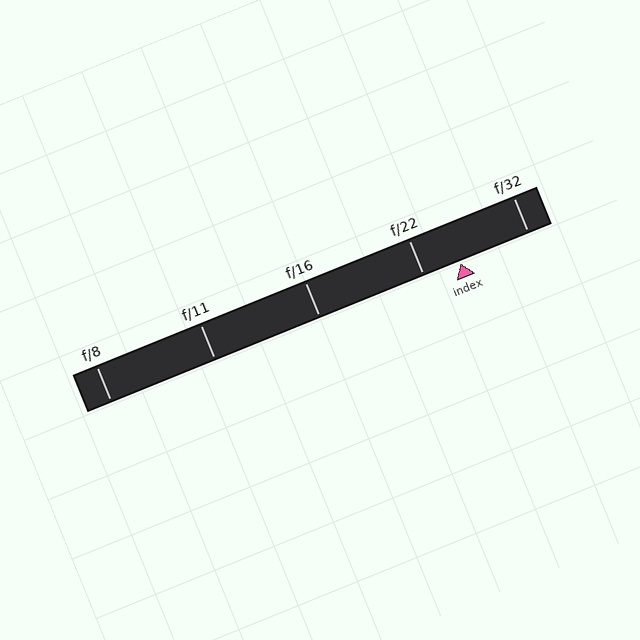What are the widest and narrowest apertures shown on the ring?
The widest aperture shown is f/8 and the narrowest is f/32.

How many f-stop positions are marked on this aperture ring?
There are 5 f-stop positions marked.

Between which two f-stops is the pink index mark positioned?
The index mark is between f/22 and f/32.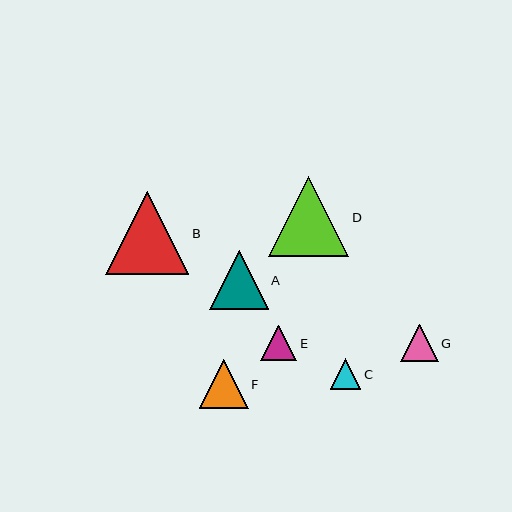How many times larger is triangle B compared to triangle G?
Triangle B is approximately 2.2 times the size of triangle G.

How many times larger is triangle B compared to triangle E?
Triangle B is approximately 2.3 times the size of triangle E.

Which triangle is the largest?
Triangle B is the largest with a size of approximately 83 pixels.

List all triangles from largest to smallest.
From largest to smallest: B, D, A, F, G, E, C.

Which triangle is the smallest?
Triangle C is the smallest with a size of approximately 31 pixels.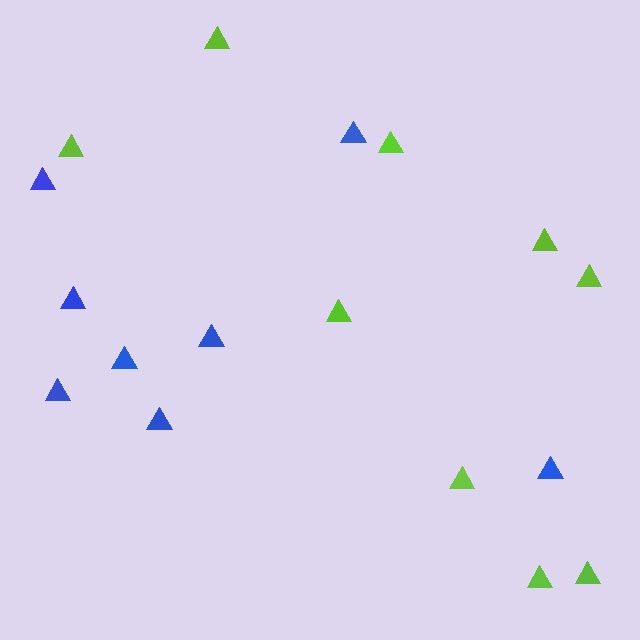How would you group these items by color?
There are 2 groups: one group of lime triangles (9) and one group of blue triangles (8).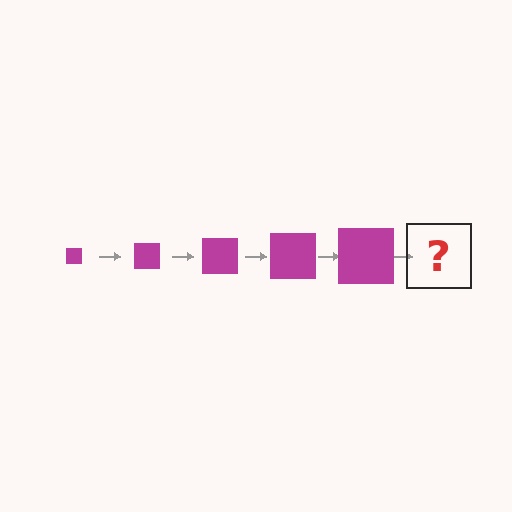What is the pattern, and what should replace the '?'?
The pattern is that the square gets progressively larger each step. The '?' should be a magenta square, larger than the previous one.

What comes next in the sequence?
The next element should be a magenta square, larger than the previous one.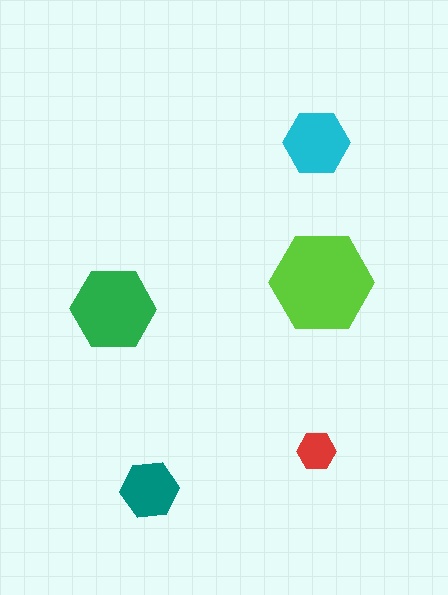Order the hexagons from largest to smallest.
the lime one, the green one, the cyan one, the teal one, the red one.